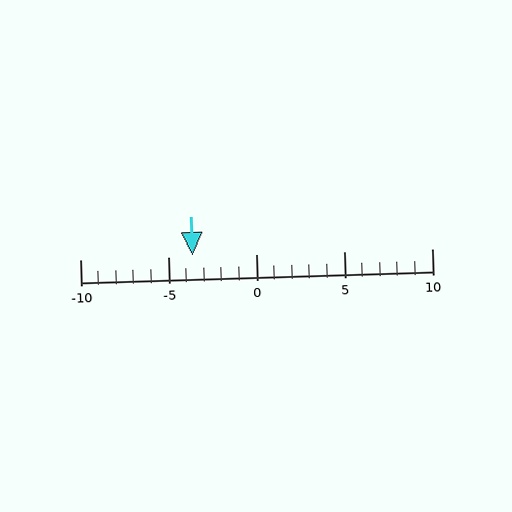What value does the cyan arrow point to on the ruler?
The cyan arrow points to approximately -4.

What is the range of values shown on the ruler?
The ruler shows values from -10 to 10.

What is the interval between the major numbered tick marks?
The major tick marks are spaced 5 units apart.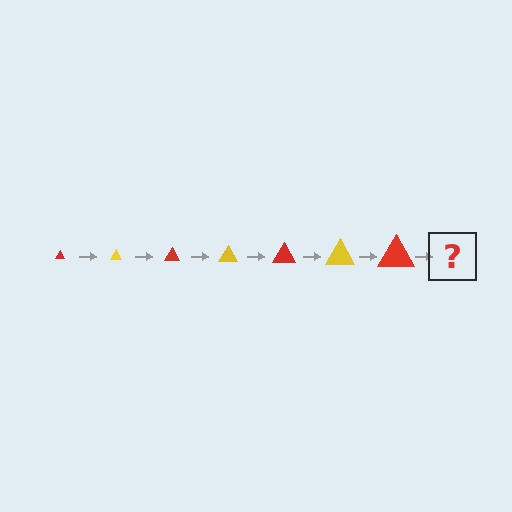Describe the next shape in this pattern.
It should be a yellow triangle, larger than the previous one.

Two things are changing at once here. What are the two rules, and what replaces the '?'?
The two rules are that the triangle grows larger each step and the color cycles through red and yellow. The '?' should be a yellow triangle, larger than the previous one.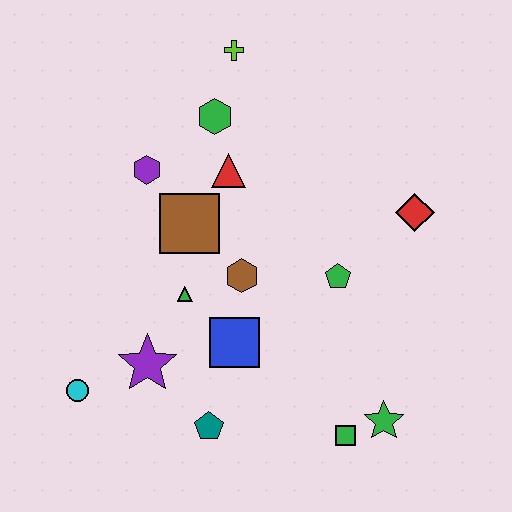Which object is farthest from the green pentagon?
The cyan circle is farthest from the green pentagon.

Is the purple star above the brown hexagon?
No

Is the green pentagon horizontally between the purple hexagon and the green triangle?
No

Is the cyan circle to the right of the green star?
No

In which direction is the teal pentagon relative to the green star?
The teal pentagon is to the left of the green star.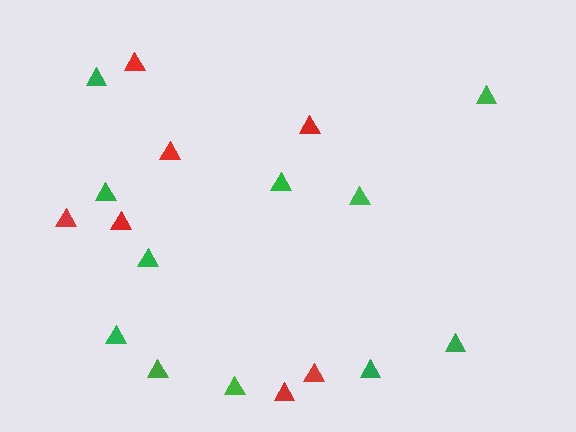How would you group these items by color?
There are 2 groups: one group of green triangles (11) and one group of red triangles (7).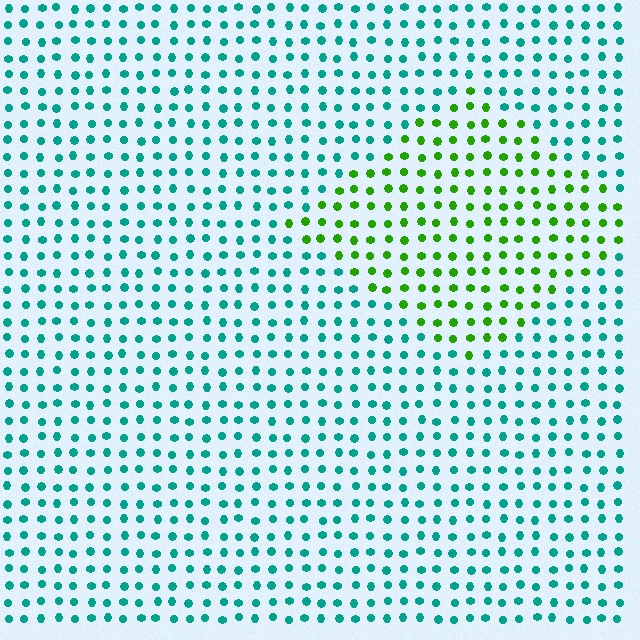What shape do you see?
I see a diamond.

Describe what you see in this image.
The image is filled with small teal elements in a uniform arrangement. A diamond-shaped region is visible where the elements are tinted to a slightly different hue, forming a subtle color boundary.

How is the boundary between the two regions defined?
The boundary is defined purely by a slight shift in hue (about 65 degrees). Spacing, size, and orientation are identical on both sides.